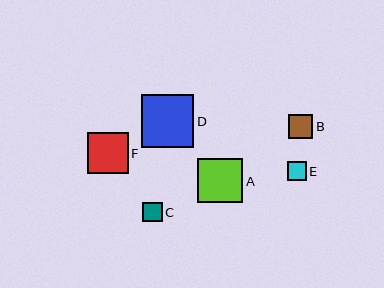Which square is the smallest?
Square E is the smallest with a size of approximately 19 pixels.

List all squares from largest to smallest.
From largest to smallest: D, A, F, B, C, E.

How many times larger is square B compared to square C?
Square B is approximately 1.2 times the size of square C.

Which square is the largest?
Square D is the largest with a size of approximately 52 pixels.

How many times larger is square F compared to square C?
Square F is approximately 2.1 times the size of square C.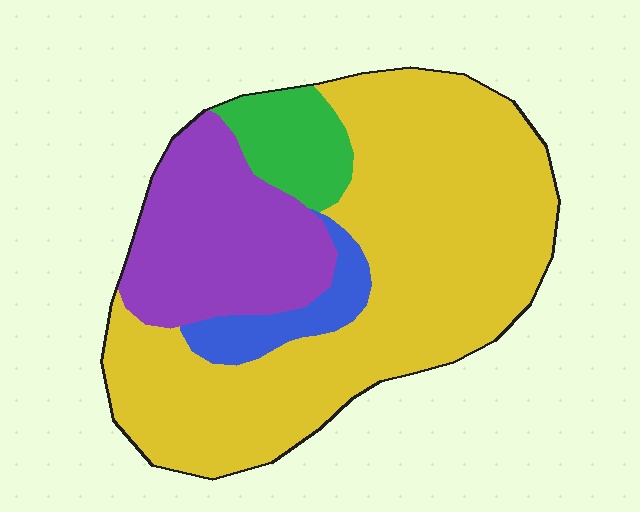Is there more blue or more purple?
Purple.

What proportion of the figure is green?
Green covers 8% of the figure.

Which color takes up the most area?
Yellow, at roughly 60%.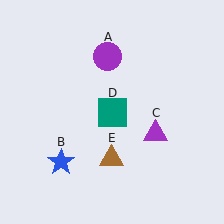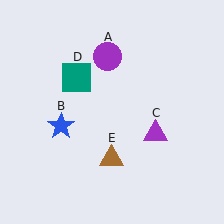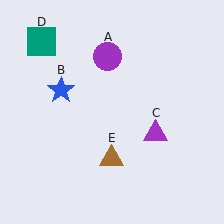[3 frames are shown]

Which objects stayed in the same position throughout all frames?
Purple circle (object A) and purple triangle (object C) and brown triangle (object E) remained stationary.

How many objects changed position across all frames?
2 objects changed position: blue star (object B), teal square (object D).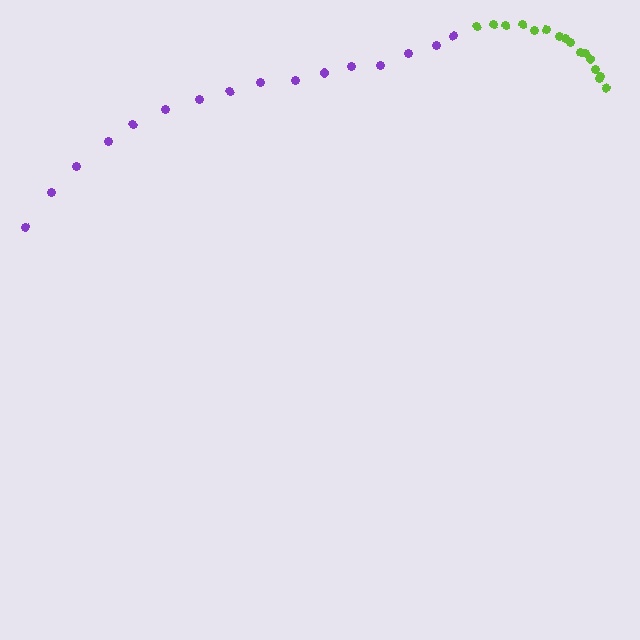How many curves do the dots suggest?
There are 2 distinct paths.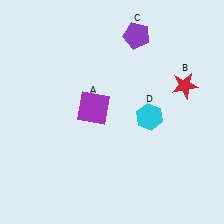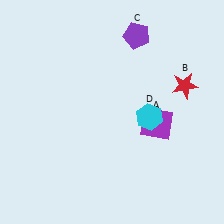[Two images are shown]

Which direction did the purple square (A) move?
The purple square (A) moved right.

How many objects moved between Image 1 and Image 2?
1 object moved between the two images.